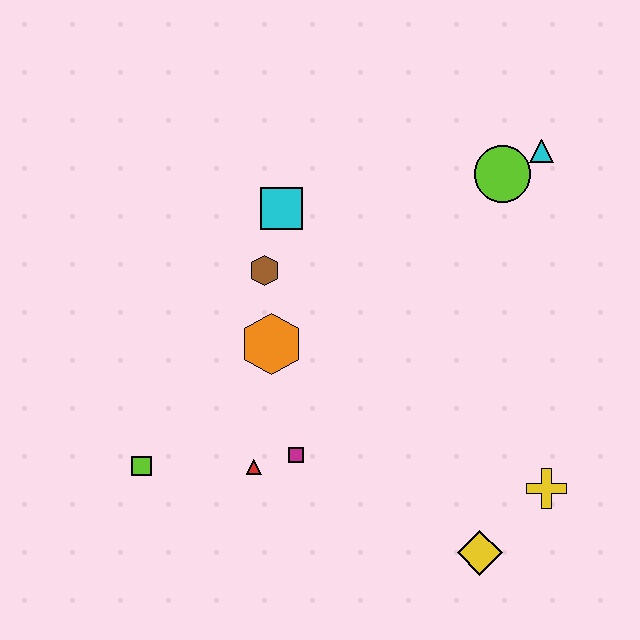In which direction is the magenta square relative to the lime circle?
The magenta square is below the lime circle.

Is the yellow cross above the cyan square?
No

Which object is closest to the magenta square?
The red triangle is closest to the magenta square.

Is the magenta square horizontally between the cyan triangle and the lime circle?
No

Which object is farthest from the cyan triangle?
The lime square is farthest from the cyan triangle.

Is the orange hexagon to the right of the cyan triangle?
No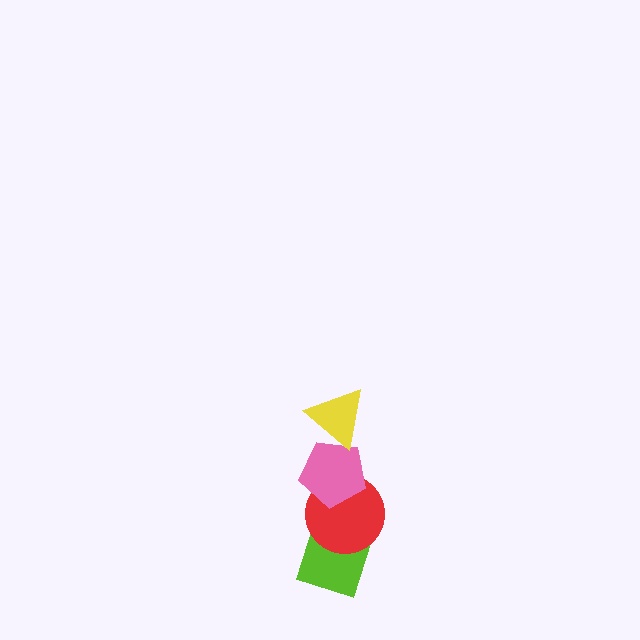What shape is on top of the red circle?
The pink pentagon is on top of the red circle.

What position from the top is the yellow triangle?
The yellow triangle is 1st from the top.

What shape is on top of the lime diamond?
The red circle is on top of the lime diamond.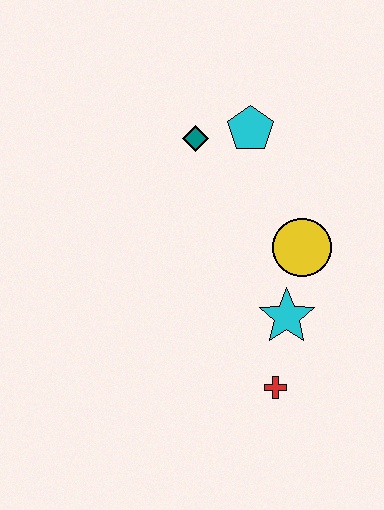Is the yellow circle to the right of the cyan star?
Yes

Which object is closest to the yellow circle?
The cyan star is closest to the yellow circle.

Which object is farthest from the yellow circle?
The teal diamond is farthest from the yellow circle.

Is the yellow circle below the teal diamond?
Yes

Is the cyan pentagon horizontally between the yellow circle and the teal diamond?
Yes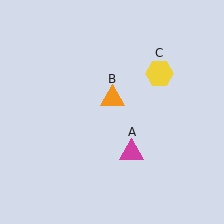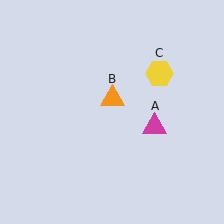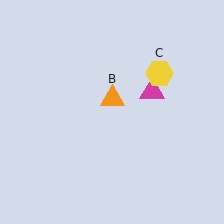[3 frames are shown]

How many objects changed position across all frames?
1 object changed position: magenta triangle (object A).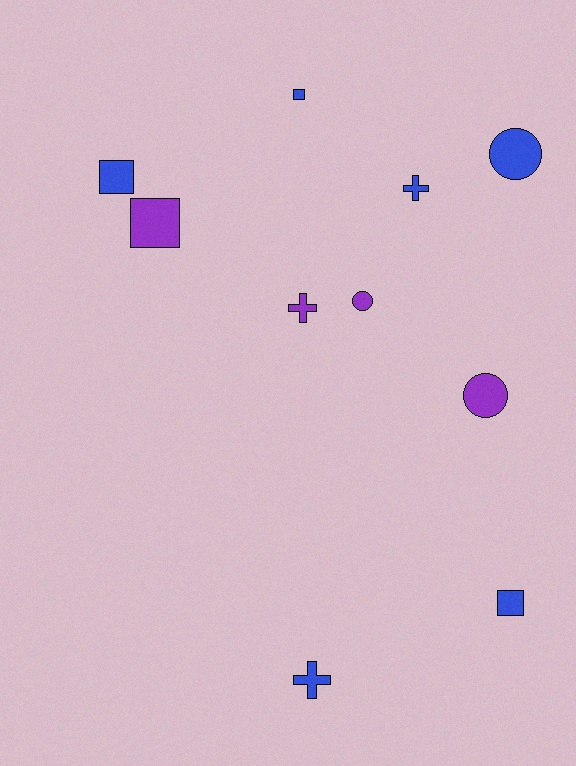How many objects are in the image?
There are 10 objects.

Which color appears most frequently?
Blue, with 6 objects.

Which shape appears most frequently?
Square, with 4 objects.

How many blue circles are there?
There is 1 blue circle.